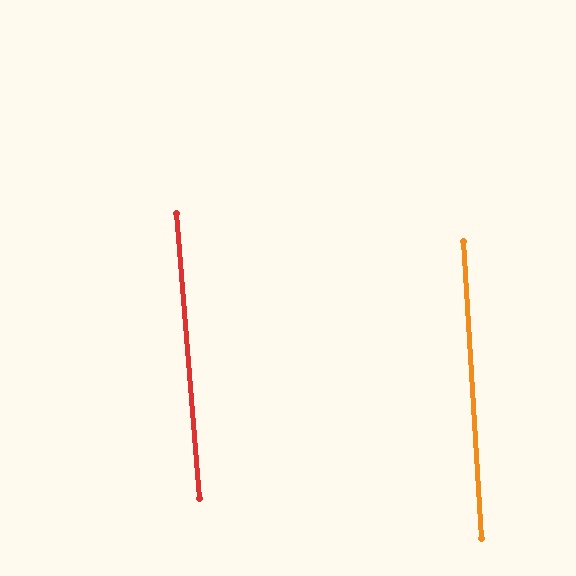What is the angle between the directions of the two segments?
Approximately 1 degree.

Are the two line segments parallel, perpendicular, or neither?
Parallel — their directions differ by only 1.1°.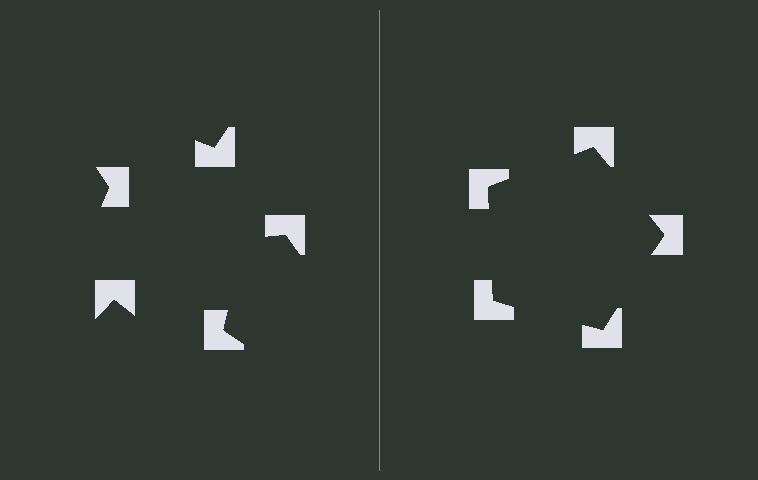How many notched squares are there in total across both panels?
10 — 5 on each side.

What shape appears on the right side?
An illusory pentagon.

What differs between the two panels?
The notched squares are positioned identically on both sides; only the wedge orientations differ. On the right they align to a pentagon; on the left they are misaligned.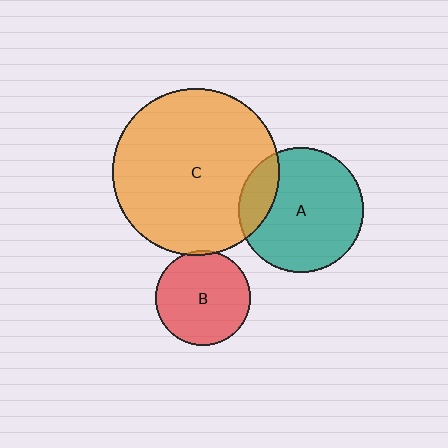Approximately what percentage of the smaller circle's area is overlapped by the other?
Approximately 20%.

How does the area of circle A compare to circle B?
Approximately 1.7 times.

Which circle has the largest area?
Circle C (orange).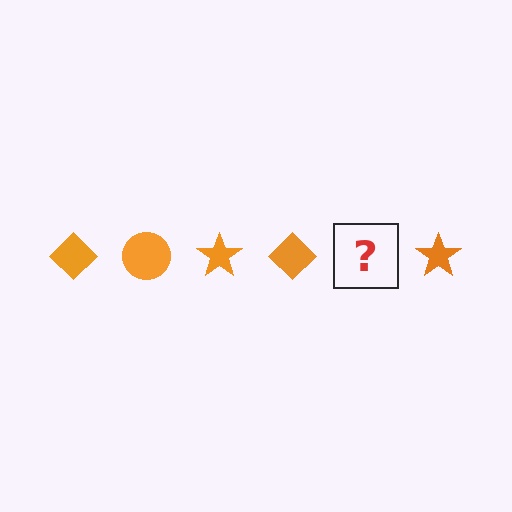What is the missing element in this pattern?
The missing element is an orange circle.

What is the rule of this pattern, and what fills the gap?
The rule is that the pattern cycles through diamond, circle, star shapes in orange. The gap should be filled with an orange circle.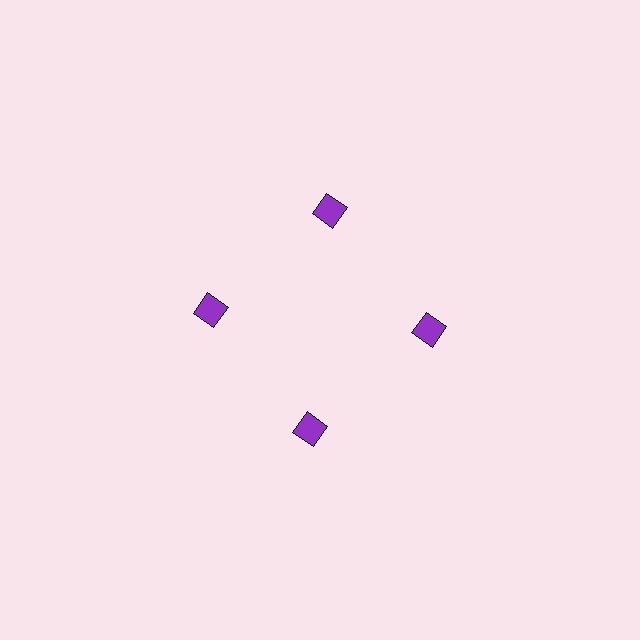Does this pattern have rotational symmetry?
Yes, this pattern has 4-fold rotational symmetry. It looks the same after rotating 90 degrees around the center.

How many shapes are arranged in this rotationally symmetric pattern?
There are 4 shapes, arranged in 4 groups of 1.